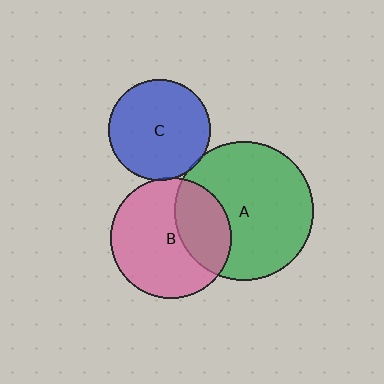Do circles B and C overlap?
Yes.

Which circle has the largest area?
Circle A (green).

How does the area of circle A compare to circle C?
Approximately 1.9 times.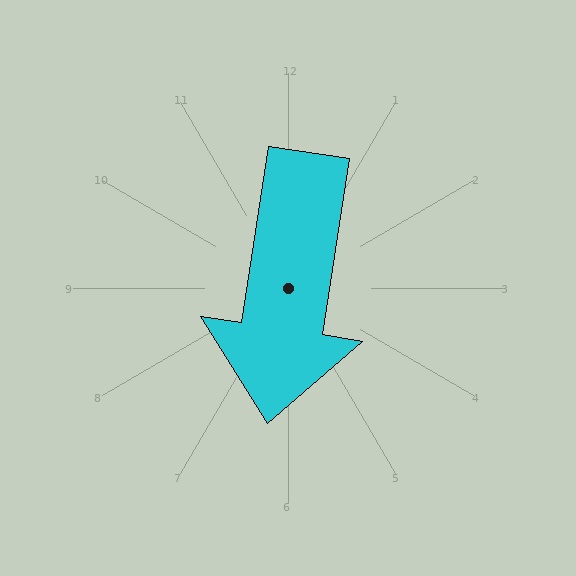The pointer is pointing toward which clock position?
Roughly 6 o'clock.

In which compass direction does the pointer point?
South.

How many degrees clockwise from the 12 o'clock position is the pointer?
Approximately 189 degrees.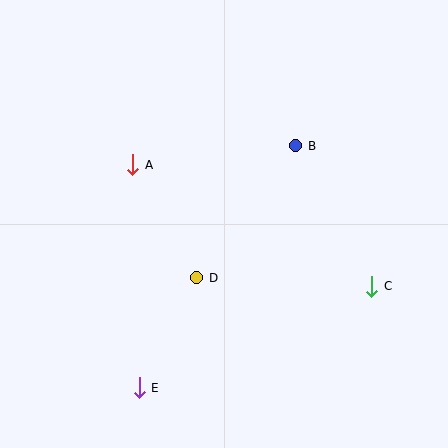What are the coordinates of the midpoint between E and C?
The midpoint between E and C is at (255, 337).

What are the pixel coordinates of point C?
Point C is at (372, 286).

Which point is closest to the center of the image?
Point D at (197, 278) is closest to the center.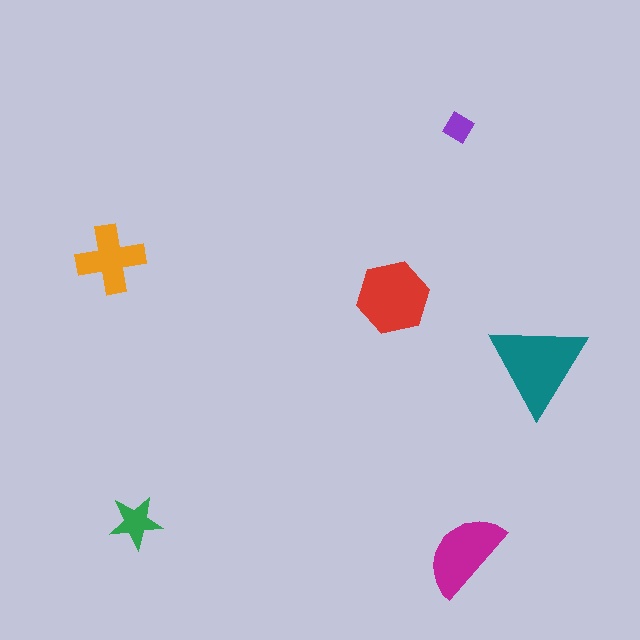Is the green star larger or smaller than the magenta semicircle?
Smaller.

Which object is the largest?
The teal triangle.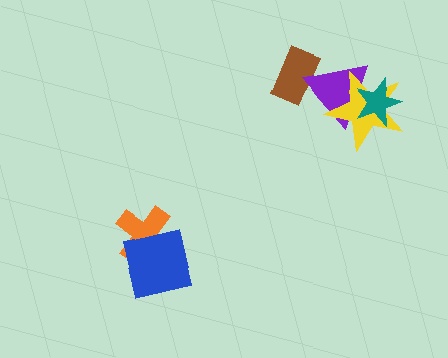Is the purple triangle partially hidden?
Yes, it is partially covered by another shape.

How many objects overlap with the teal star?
2 objects overlap with the teal star.